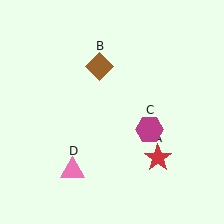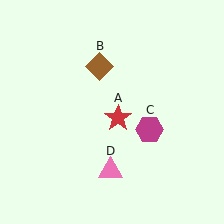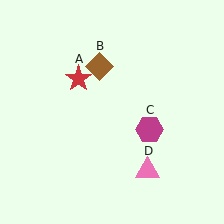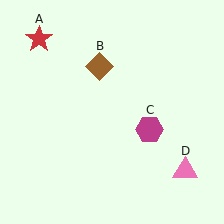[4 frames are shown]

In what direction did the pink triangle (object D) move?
The pink triangle (object D) moved right.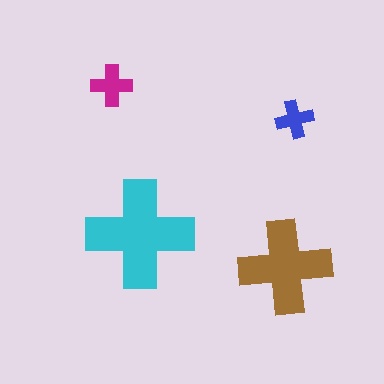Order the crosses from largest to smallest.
the cyan one, the brown one, the magenta one, the blue one.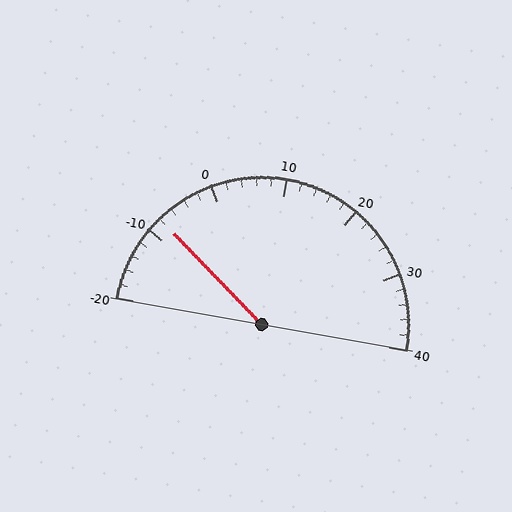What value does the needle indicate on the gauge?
The needle indicates approximately -8.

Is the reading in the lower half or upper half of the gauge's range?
The reading is in the lower half of the range (-20 to 40).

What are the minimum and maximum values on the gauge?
The gauge ranges from -20 to 40.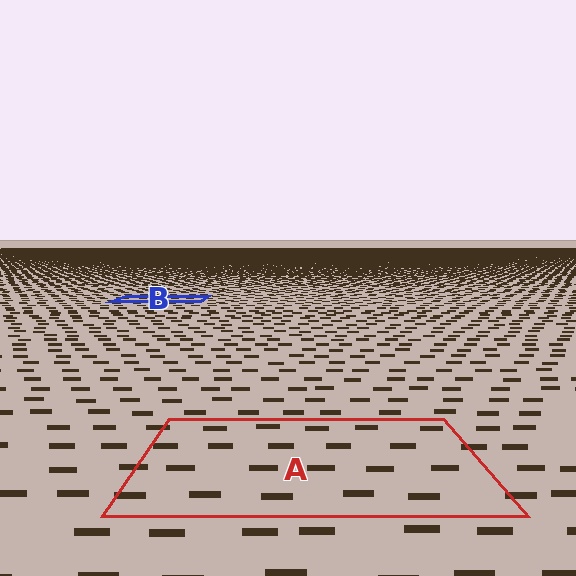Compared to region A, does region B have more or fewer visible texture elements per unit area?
Region B has more texture elements per unit area — they are packed more densely because it is farther away.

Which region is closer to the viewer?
Region A is closer. The texture elements there are larger and more spread out.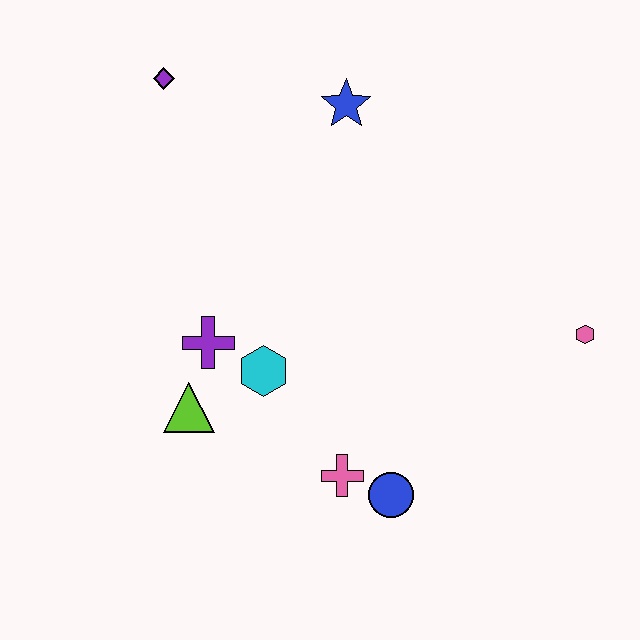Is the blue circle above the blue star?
No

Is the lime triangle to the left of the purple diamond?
No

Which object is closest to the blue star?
The purple diamond is closest to the blue star.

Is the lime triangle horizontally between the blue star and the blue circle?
No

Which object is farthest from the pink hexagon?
The purple diamond is farthest from the pink hexagon.